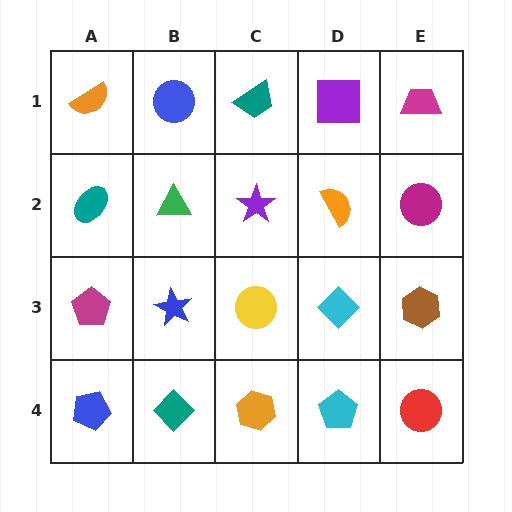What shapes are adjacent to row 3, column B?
A green triangle (row 2, column B), a teal diamond (row 4, column B), a magenta pentagon (row 3, column A), a yellow circle (row 3, column C).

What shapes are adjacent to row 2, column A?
An orange semicircle (row 1, column A), a magenta pentagon (row 3, column A), a green triangle (row 2, column B).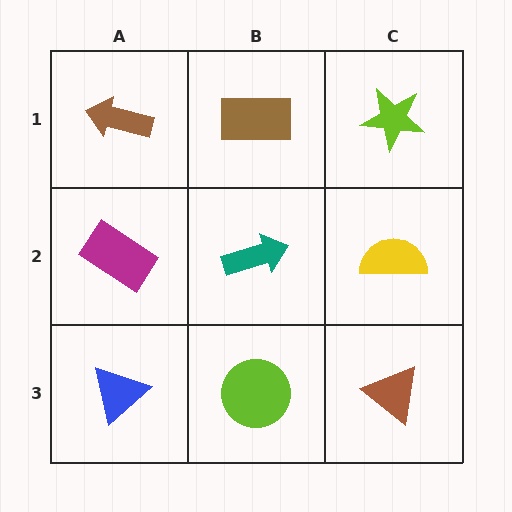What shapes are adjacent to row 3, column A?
A magenta rectangle (row 2, column A), a lime circle (row 3, column B).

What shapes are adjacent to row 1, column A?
A magenta rectangle (row 2, column A), a brown rectangle (row 1, column B).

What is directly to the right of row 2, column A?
A teal arrow.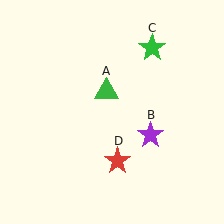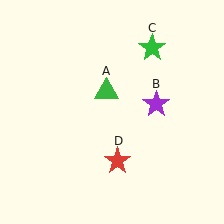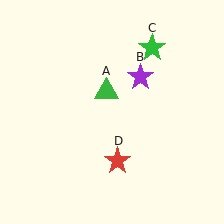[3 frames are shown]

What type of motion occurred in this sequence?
The purple star (object B) rotated counterclockwise around the center of the scene.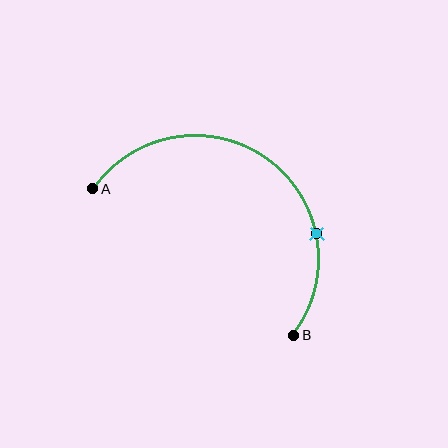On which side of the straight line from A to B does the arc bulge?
The arc bulges above and to the right of the straight line connecting A and B.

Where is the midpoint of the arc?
The arc midpoint is the point on the curve farthest from the straight line joining A and B. It sits above and to the right of that line.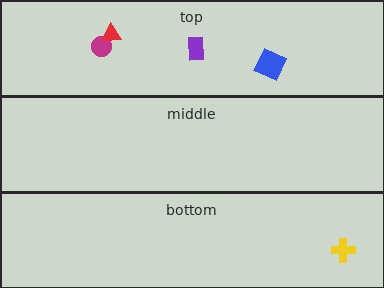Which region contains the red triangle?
The top region.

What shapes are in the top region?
The magenta circle, the red triangle, the purple rectangle, the blue square.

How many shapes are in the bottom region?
1.